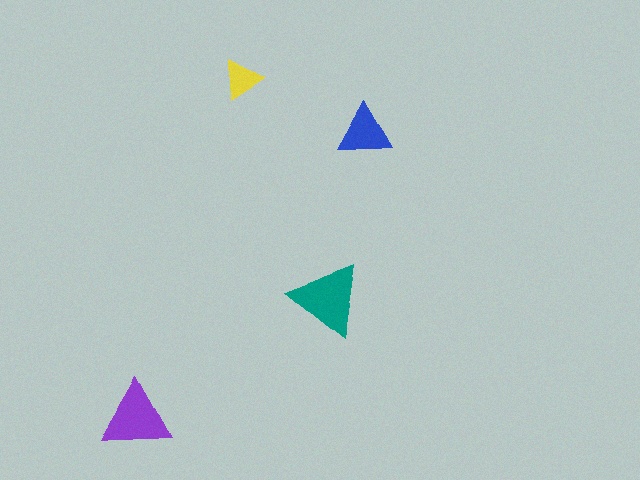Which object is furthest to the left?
The purple triangle is leftmost.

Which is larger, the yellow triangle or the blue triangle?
The blue one.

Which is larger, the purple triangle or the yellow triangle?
The purple one.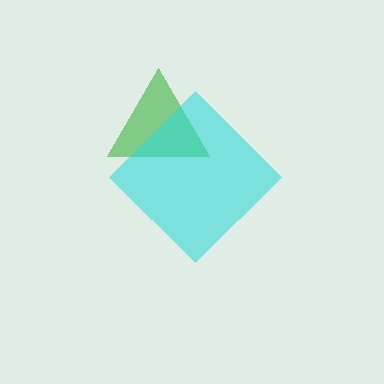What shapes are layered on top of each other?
The layered shapes are: a green triangle, a cyan diamond.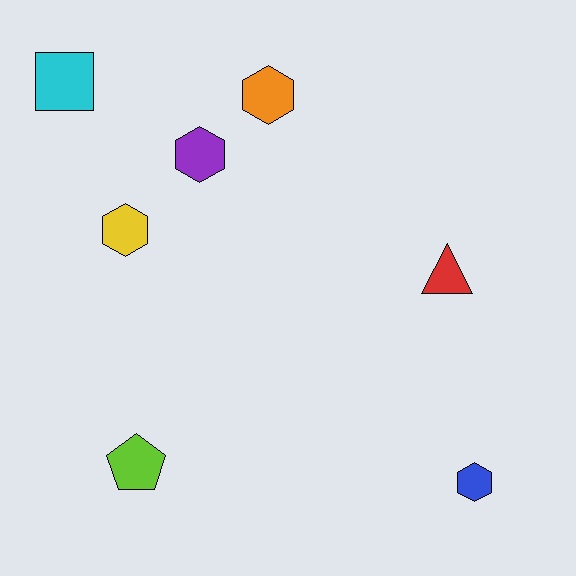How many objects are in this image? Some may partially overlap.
There are 7 objects.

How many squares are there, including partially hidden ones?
There is 1 square.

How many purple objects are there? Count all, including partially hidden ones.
There is 1 purple object.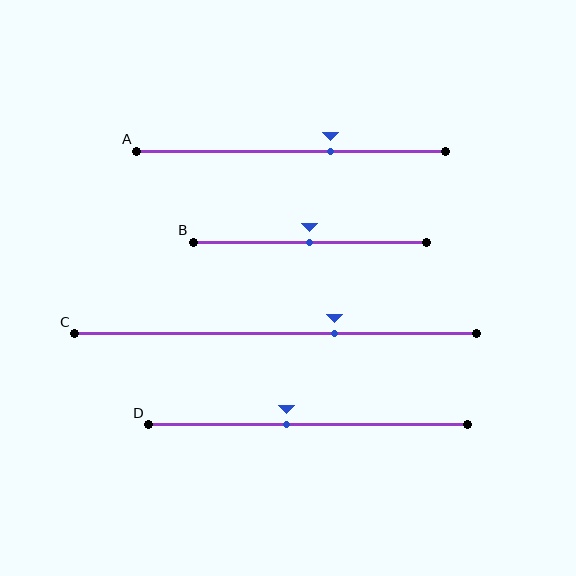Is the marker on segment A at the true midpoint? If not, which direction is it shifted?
No, the marker on segment A is shifted to the right by about 13% of the segment length.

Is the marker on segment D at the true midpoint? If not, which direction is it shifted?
No, the marker on segment D is shifted to the left by about 7% of the segment length.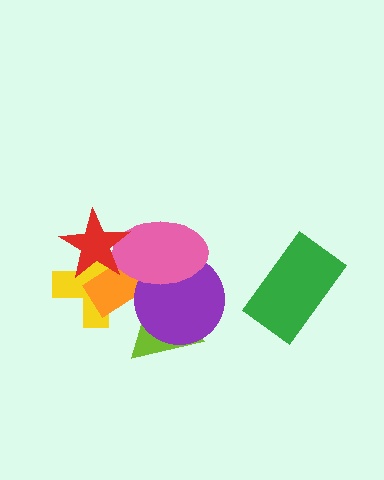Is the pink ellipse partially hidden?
Yes, it is partially covered by another shape.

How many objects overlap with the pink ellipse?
5 objects overlap with the pink ellipse.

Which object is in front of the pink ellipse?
The red star is in front of the pink ellipse.